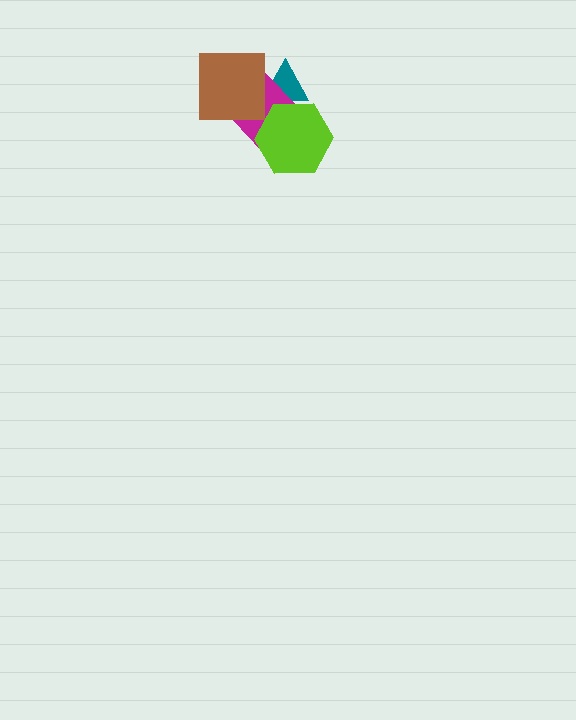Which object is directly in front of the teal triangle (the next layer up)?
The magenta diamond is directly in front of the teal triangle.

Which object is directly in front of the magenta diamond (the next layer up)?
The brown square is directly in front of the magenta diamond.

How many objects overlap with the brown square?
2 objects overlap with the brown square.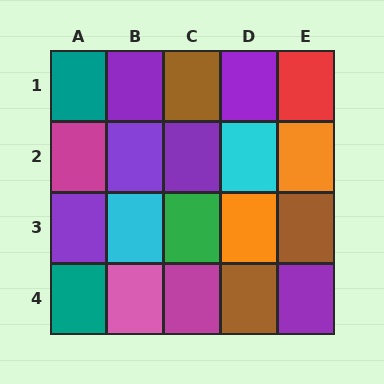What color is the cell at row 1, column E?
Red.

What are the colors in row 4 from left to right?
Teal, pink, magenta, brown, purple.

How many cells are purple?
6 cells are purple.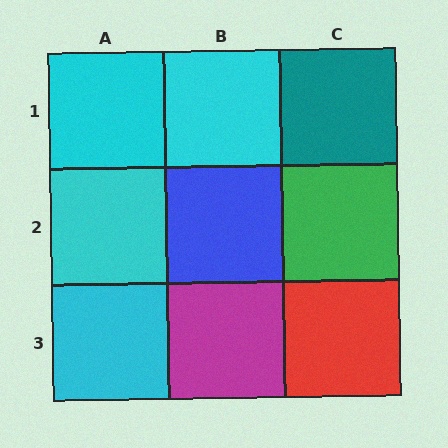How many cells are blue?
1 cell is blue.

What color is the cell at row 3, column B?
Magenta.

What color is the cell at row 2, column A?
Cyan.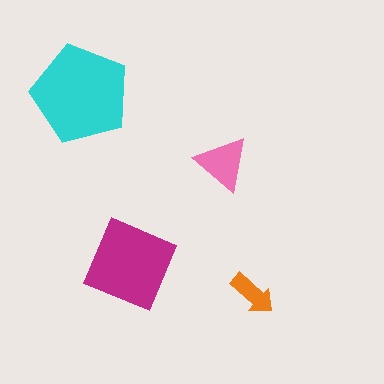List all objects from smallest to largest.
The orange arrow, the pink triangle, the magenta diamond, the cyan pentagon.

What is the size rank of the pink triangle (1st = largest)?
3rd.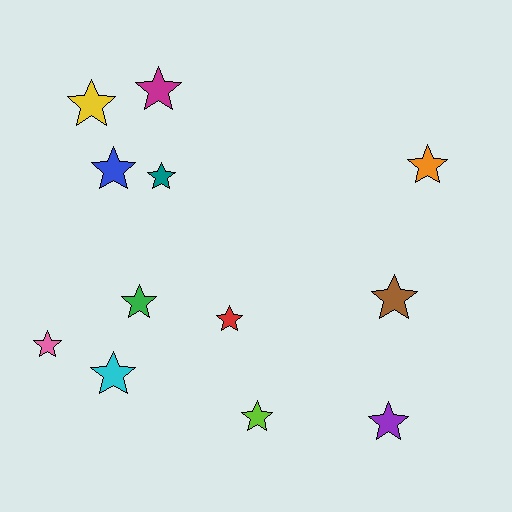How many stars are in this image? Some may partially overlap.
There are 12 stars.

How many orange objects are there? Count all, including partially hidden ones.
There is 1 orange object.